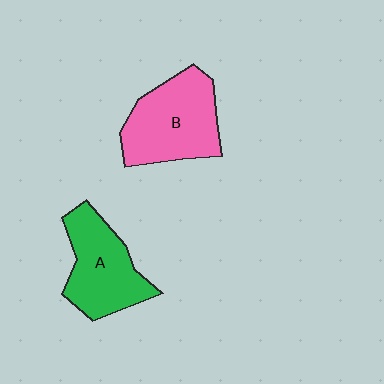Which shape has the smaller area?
Shape A (green).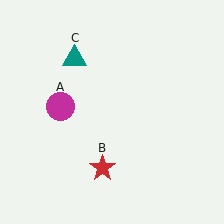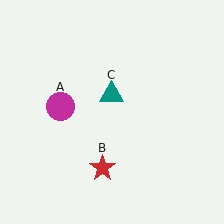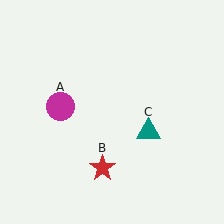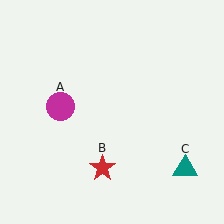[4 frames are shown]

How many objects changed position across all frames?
1 object changed position: teal triangle (object C).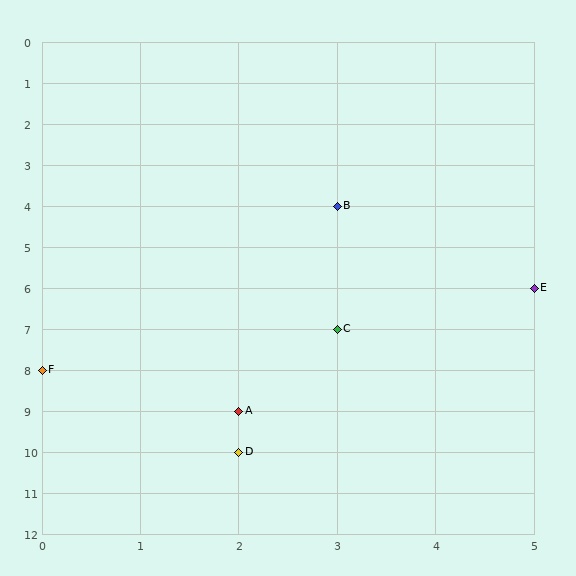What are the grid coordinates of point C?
Point C is at grid coordinates (3, 7).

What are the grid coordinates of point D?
Point D is at grid coordinates (2, 10).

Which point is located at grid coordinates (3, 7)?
Point C is at (3, 7).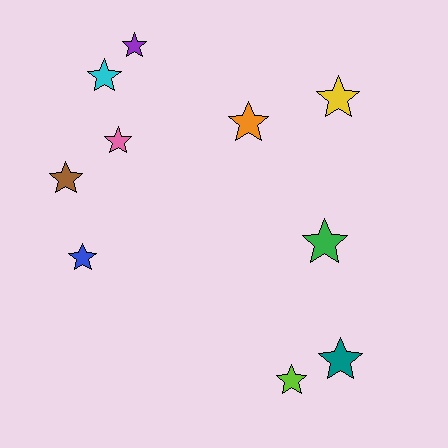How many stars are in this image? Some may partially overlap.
There are 10 stars.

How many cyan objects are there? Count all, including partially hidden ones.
There is 1 cyan object.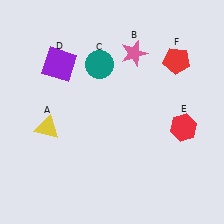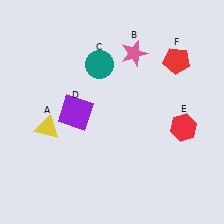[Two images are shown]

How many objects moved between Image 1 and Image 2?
1 object moved between the two images.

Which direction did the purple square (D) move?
The purple square (D) moved down.